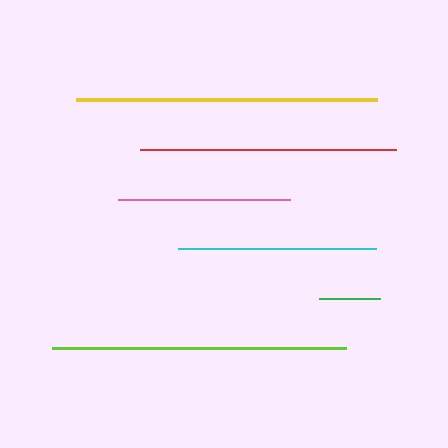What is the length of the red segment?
The red segment is approximately 256 pixels long.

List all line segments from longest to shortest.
From longest to shortest: yellow, lime, red, cyan, pink, green.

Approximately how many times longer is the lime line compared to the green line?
The lime line is approximately 4.8 times the length of the green line.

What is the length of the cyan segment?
The cyan segment is approximately 198 pixels long.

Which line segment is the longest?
The yellow line is the longest at approximately 301 pixels.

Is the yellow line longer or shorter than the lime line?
The yellow line is longer than the lime line.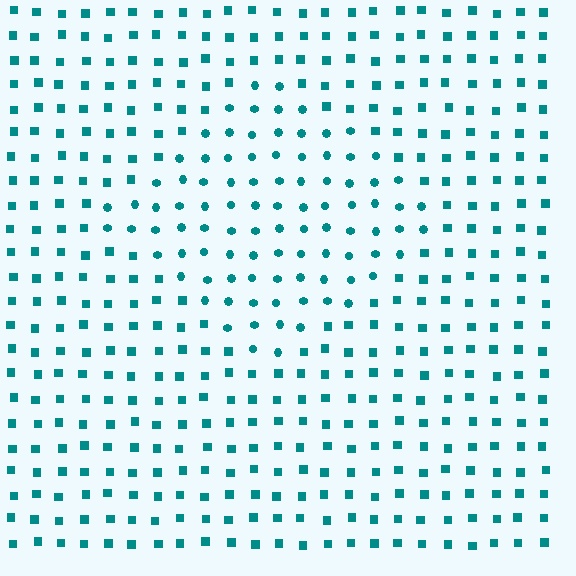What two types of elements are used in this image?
The image uses circles inside the diamond region and squares outside it.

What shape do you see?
I see a diamond.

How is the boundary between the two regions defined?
The boundary is defined by a change in element shape: circles inside vs. squares outside. All elements share the same color and spacing.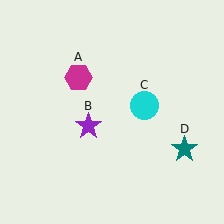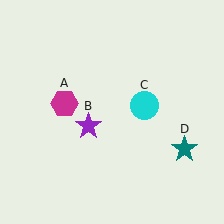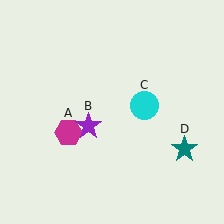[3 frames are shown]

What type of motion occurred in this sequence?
The magenta hexagon (object A) rotated counterclockwise around the center of the scene.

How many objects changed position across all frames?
1 object changed position: magenta hexagon (object A).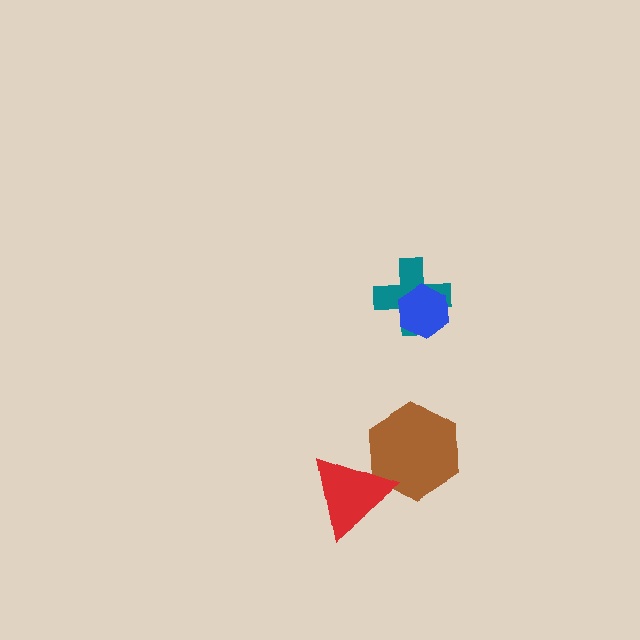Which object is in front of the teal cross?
The blue hexagon is in front of the teal cross.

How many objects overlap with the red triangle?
1 object overlaps with the red triangle.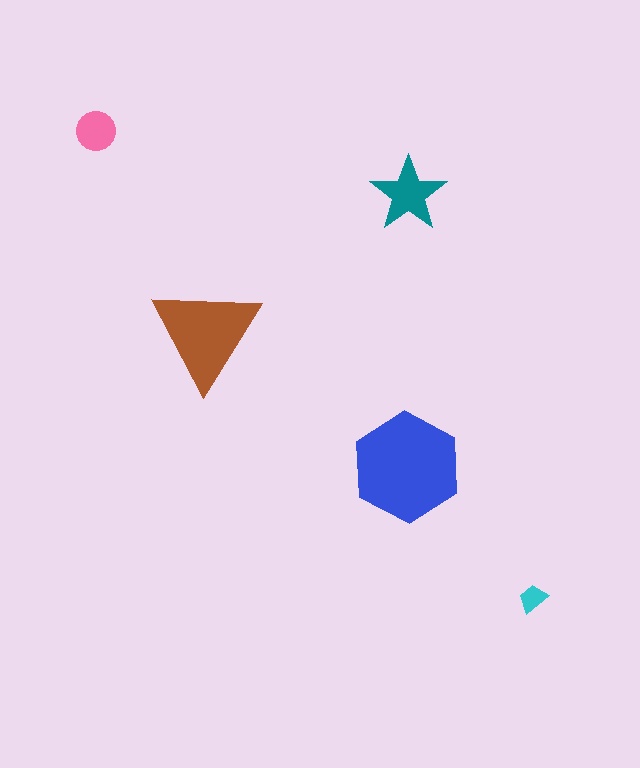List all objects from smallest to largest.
The cyan trapezoid, the pink circle, the teal star, the brown triangle, the blue hexagon.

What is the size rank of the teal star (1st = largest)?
3rd.